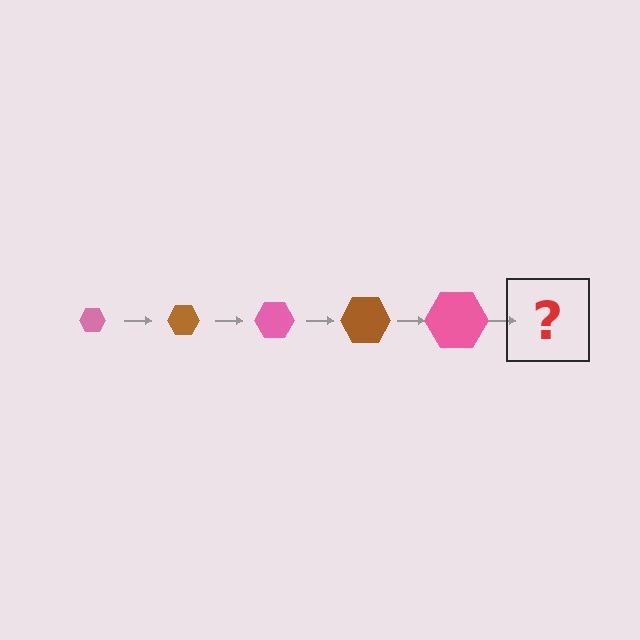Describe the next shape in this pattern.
It should be a brown hexagon, larger than the previous one.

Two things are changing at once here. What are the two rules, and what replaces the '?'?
The two rules are that the hexagon grows larger each step and the color cycles through pink and brown. The '?' should be a brown hexagon, larger than the previous one.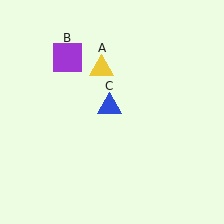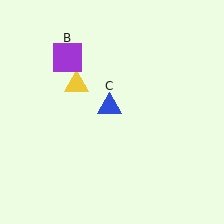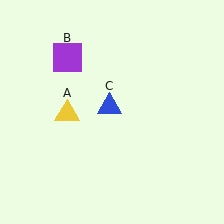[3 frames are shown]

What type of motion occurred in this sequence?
The yellow triangle (object A) rotated counterclockwise around the center of the scene.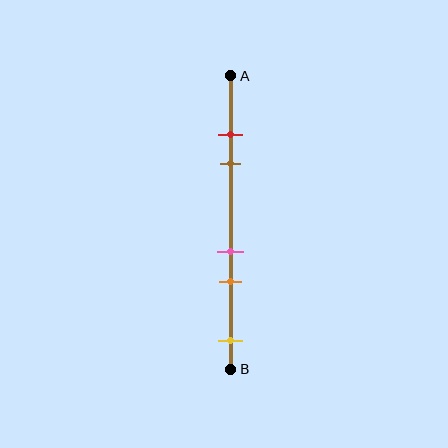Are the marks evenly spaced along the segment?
No, the marks are not evenly spaced.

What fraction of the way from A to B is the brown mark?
The brown mark is approximately 30% (0.3) of the way from A to B.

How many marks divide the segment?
There are 5 marks dividing the segment.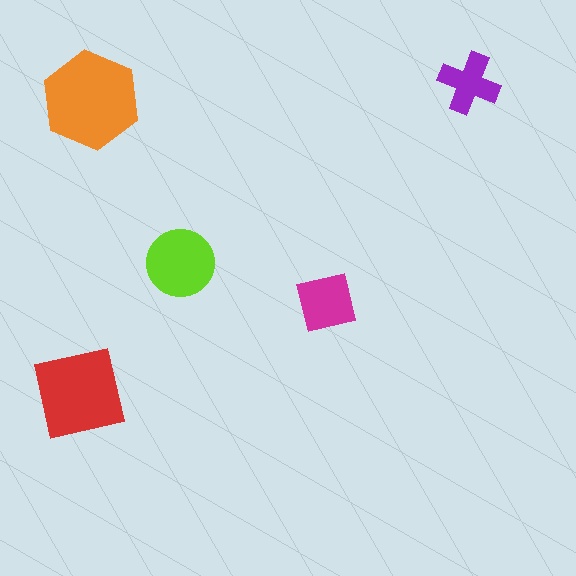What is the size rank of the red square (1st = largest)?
2nd.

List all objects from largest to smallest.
The orange hexagon, the red square, the lime circle, the magenta square, the purple cross.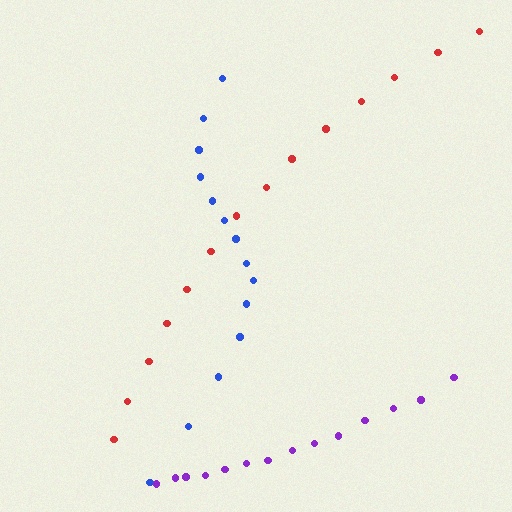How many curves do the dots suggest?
There are 3 distinct paths.